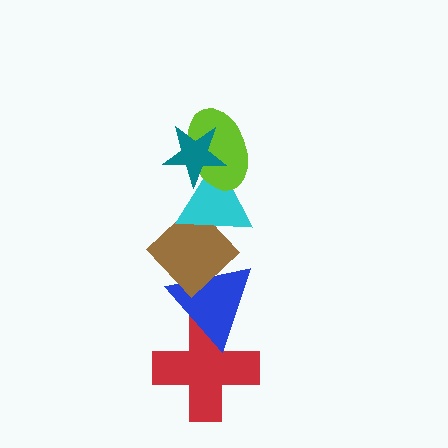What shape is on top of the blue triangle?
The brown diamond is on top of the blue triangle.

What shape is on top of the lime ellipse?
The teal star is on top of the lime ellipse.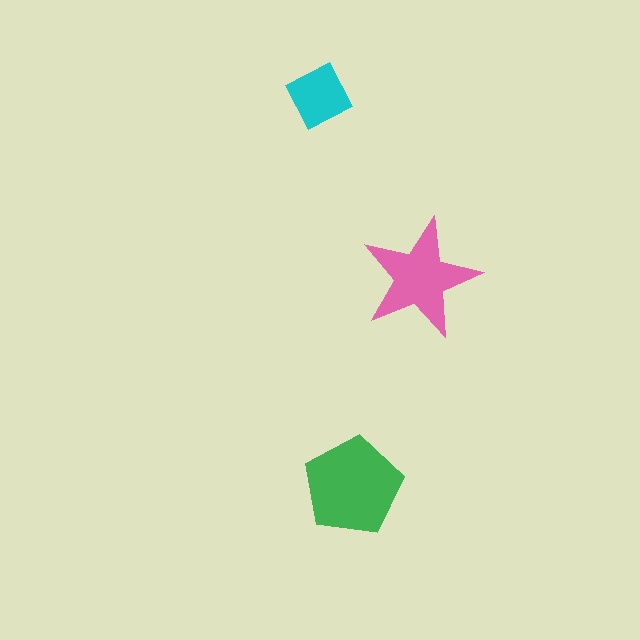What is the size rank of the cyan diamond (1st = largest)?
3rd.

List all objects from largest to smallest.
The green pentagon, the pink star, the cyan diamond.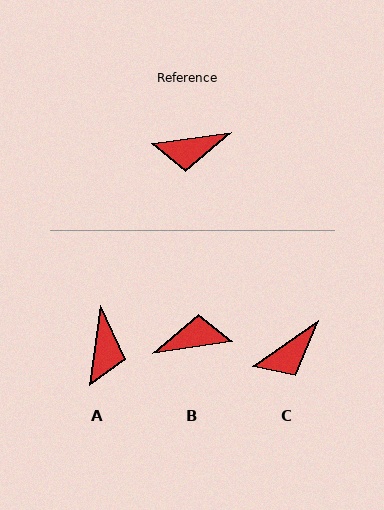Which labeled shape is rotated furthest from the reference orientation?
B, about 180 degrees away.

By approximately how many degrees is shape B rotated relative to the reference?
Approximately 180 degrees clockwise.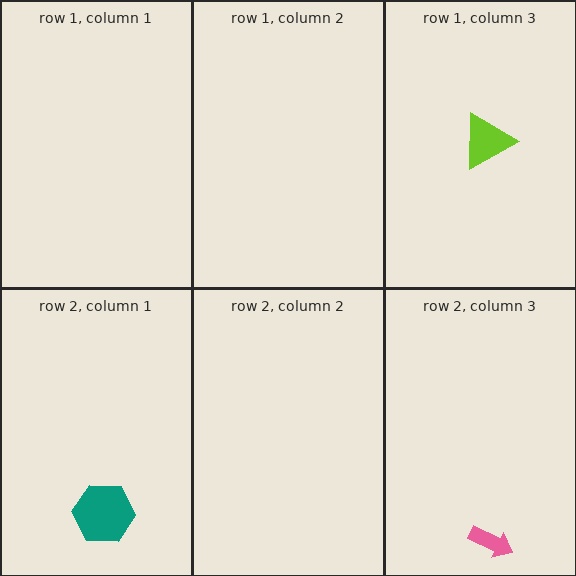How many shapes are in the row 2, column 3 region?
1.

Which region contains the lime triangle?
The row 1, column 3 region.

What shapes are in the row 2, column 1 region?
The teal hexagon.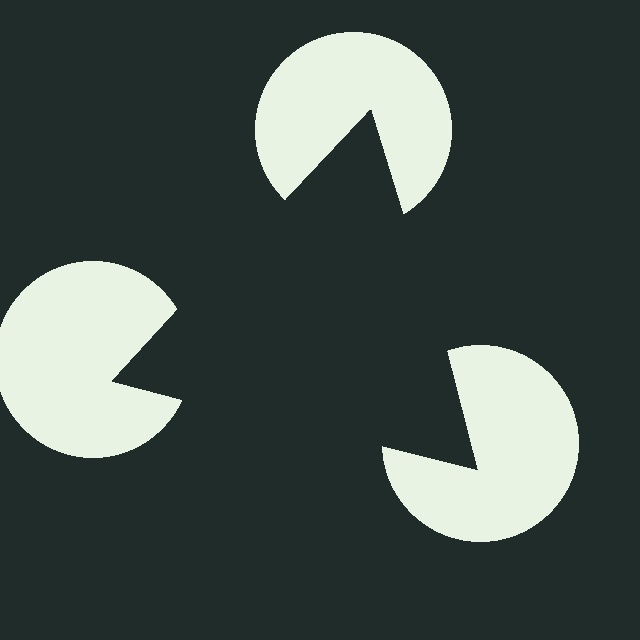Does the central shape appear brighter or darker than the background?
It typically appears slightly darker than the background, even though no actual brightness change is drawn.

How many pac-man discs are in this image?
There are 3 — one at each vertex of the illusory triangle.